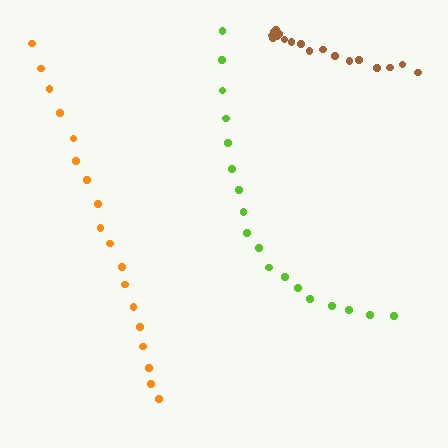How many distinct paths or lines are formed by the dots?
There are 3 distinct paths.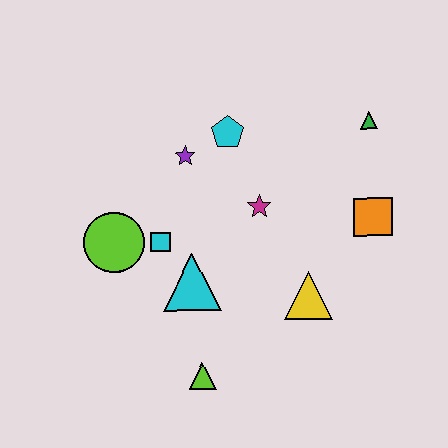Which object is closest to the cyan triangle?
The cyan square is closest to the cyan triangle.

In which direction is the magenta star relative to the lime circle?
The magenta star is to the right of the lime circle.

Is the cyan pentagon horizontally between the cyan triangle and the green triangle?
Yes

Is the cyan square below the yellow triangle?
No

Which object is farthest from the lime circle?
The green triangle is farthest from the lime circle.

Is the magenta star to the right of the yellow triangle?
No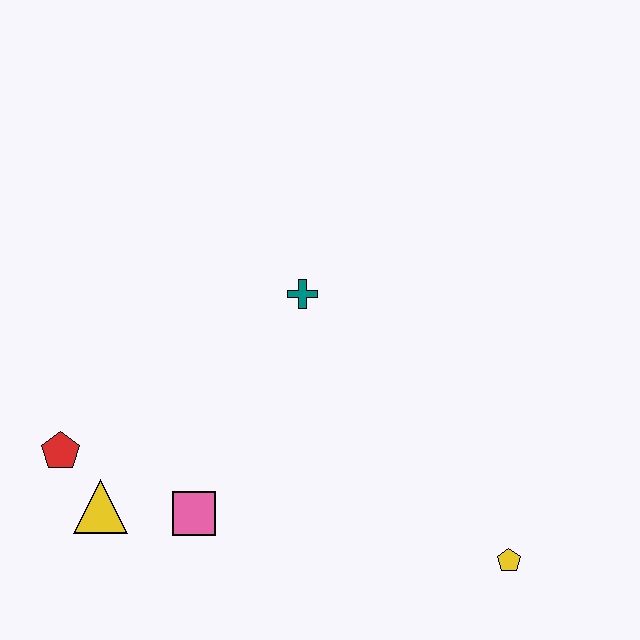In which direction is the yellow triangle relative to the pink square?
The yellow triangle is to the left of the pink square.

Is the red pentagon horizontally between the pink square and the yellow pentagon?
No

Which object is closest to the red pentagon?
The yellow triangle is closest to the red pentagon.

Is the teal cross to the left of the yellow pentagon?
Yes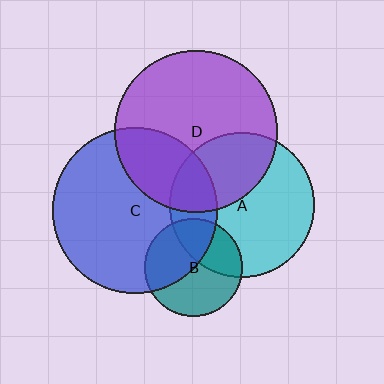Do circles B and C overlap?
Yes.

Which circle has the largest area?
Circle C (blue).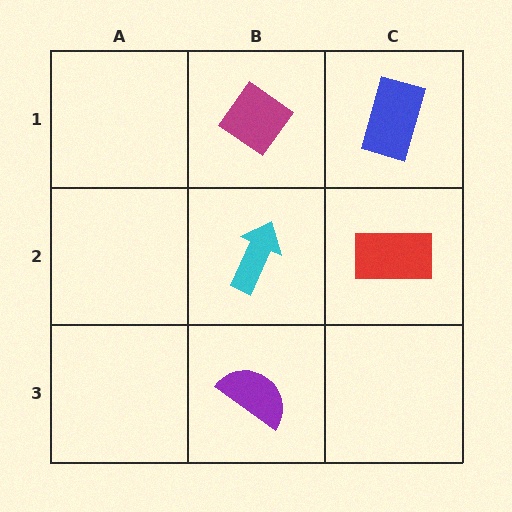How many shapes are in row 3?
1 shape.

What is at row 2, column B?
A cyan arrow.